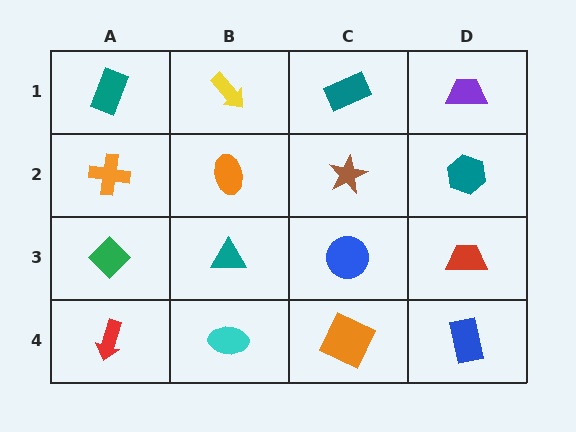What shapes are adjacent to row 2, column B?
A yellow arrow (row 1, column B), a teal triangle (row 3, column B), an orange cross (row 2, column A), a brown star (row 2, column C).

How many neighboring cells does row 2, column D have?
3.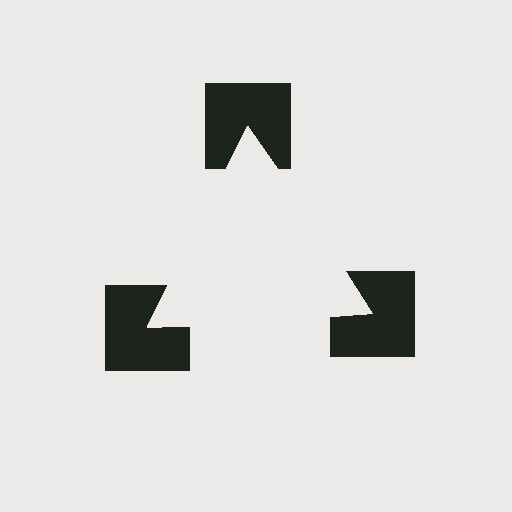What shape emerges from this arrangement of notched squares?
An illusory triangle — its edges are inferred from the aligned wedge cuts in the notched squares, not physically drawn.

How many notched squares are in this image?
There are 3 — one at each vertex of the illusory triangle.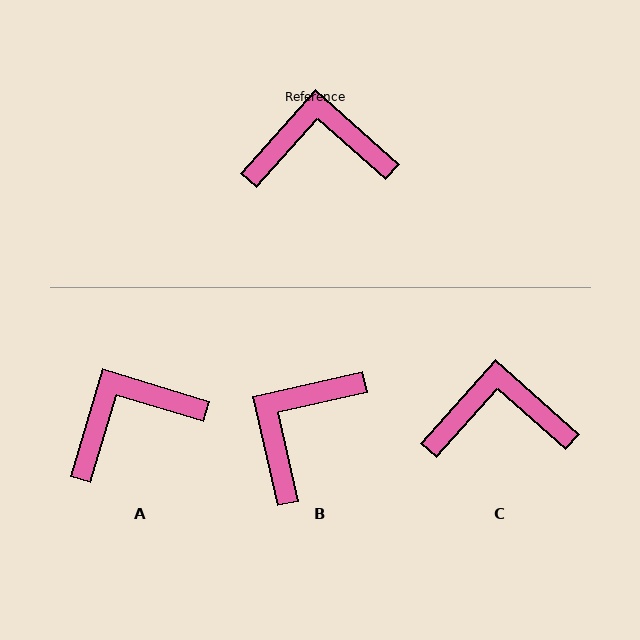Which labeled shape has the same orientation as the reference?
C.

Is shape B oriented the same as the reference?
No, it is off by about 54 degrees.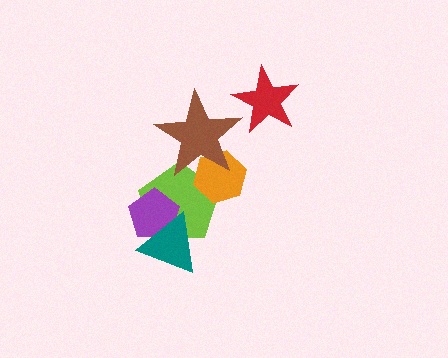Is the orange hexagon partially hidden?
Yes, it is partially covered by another shape.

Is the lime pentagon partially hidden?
Yes, it is partially covered by another shape.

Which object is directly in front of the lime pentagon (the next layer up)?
The purple pentagon is directly in front of the lime pentagon.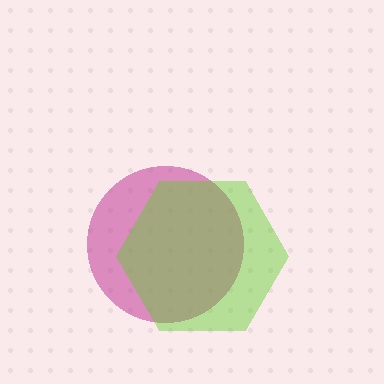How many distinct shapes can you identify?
There are 2 distinct shapes: a magenta circle, a lime hexagon.